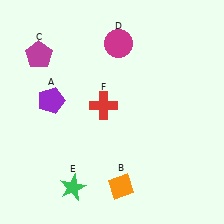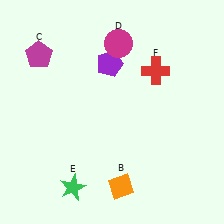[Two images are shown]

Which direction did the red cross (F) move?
The red cross (F) moved right.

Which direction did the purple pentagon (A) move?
The purple pentagon (A) moved right.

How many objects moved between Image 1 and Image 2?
2 objects moved between the two images.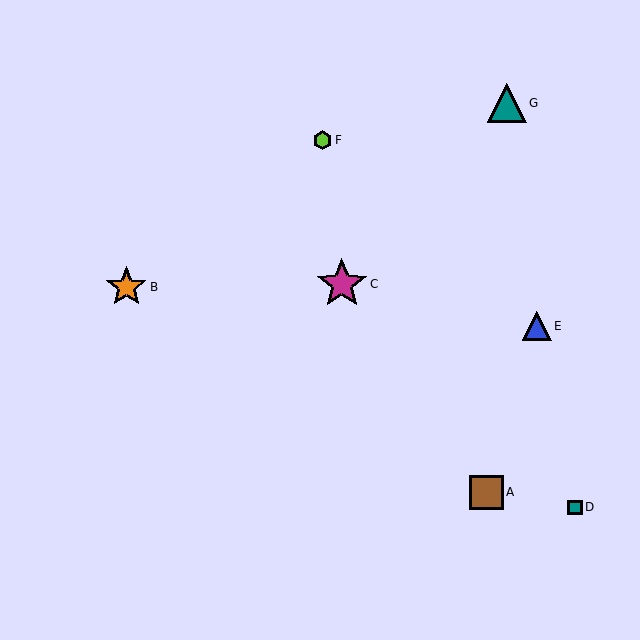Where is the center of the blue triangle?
The center of the blue triangle is at (537, 326).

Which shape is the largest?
The magenta star (labeled C) is the largest.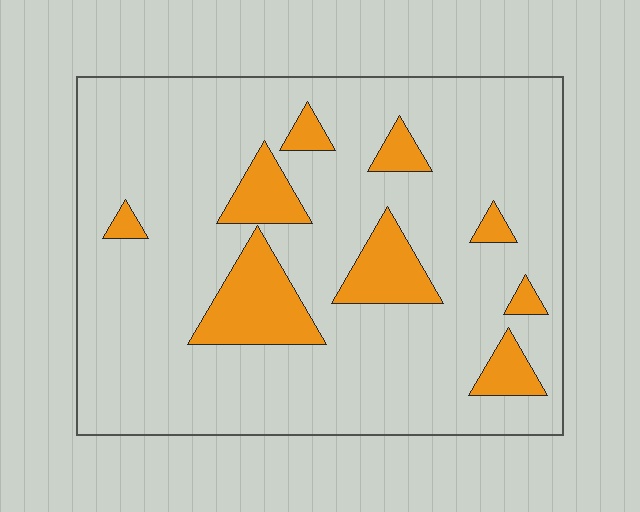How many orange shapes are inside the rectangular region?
9.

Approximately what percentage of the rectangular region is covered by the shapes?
Approximately 15%.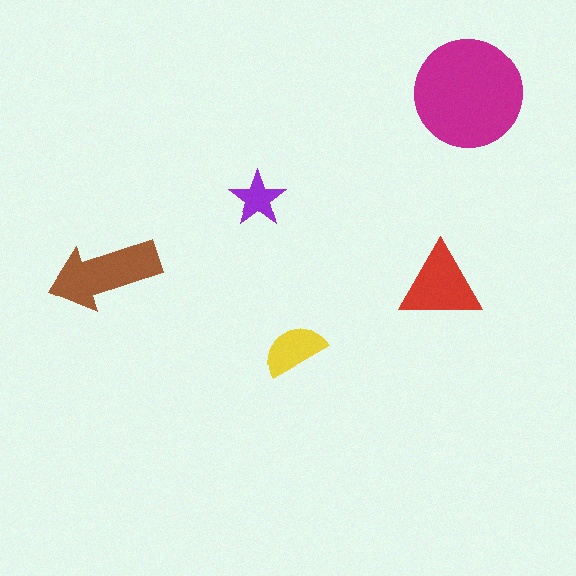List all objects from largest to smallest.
The magenta circle, the brown arrow, the red triangle, the yellow semicircle, the purple star.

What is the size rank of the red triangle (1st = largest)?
3rd.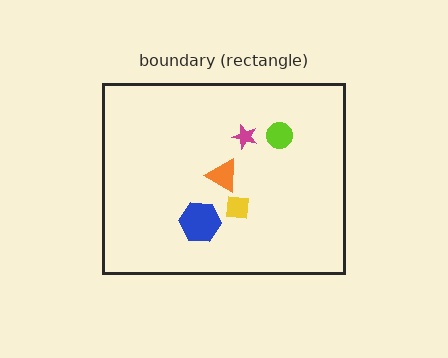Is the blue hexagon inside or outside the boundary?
Inside.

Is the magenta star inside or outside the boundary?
Inside.